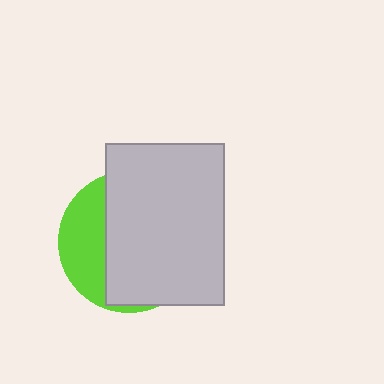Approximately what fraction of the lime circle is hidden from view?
Roughly 69% of the lime circle is hidden behind the light gray rectangle.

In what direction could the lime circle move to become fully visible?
The lime circle could move left. That would shift it out from behind the light gray rectangle entirely.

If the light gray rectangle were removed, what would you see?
You would see the complete lime circle.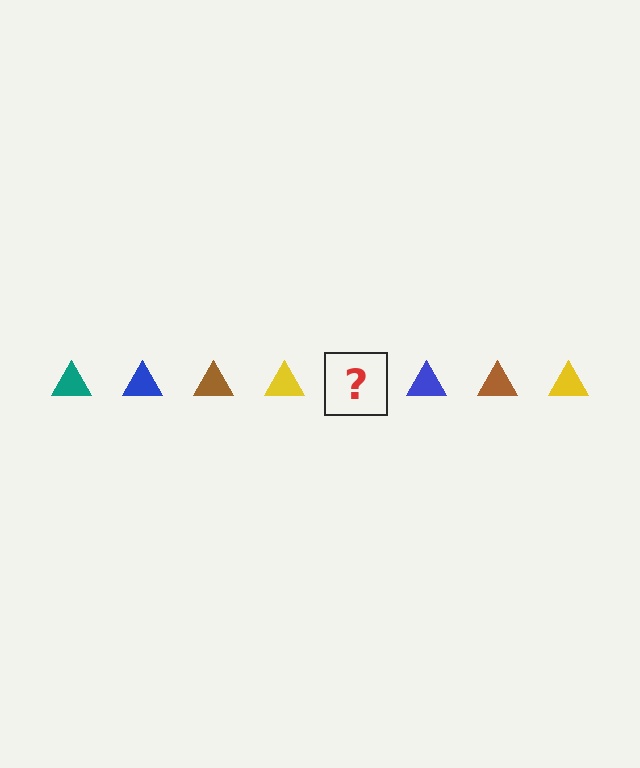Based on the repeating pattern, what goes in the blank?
The blank should be a teal triangle.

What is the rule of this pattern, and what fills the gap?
The rule is that the pattern cycles through teal, blue, brown, yellow triangles. The gap should be filled with a teal triangle.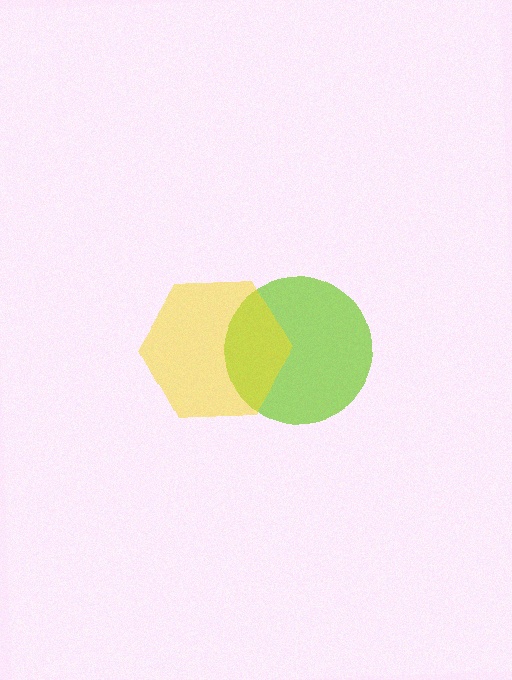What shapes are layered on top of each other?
The layered shapes are: a lime circle, a yellow hexagon.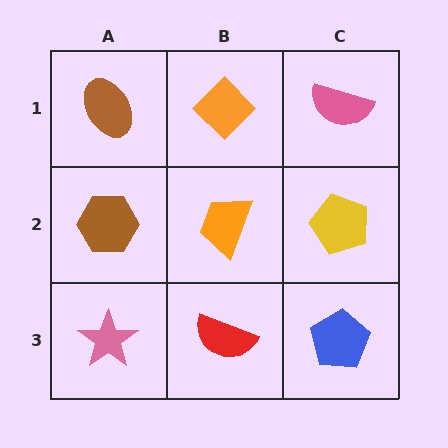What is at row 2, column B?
An orange trapezoid.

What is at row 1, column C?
A pink semicircle.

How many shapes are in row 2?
3 shapes.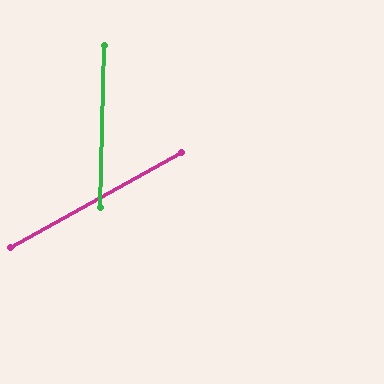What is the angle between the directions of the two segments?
Approximately 60 degrees.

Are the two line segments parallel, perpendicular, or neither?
Neither parallel nor perpendicular — they differ by about 60°.